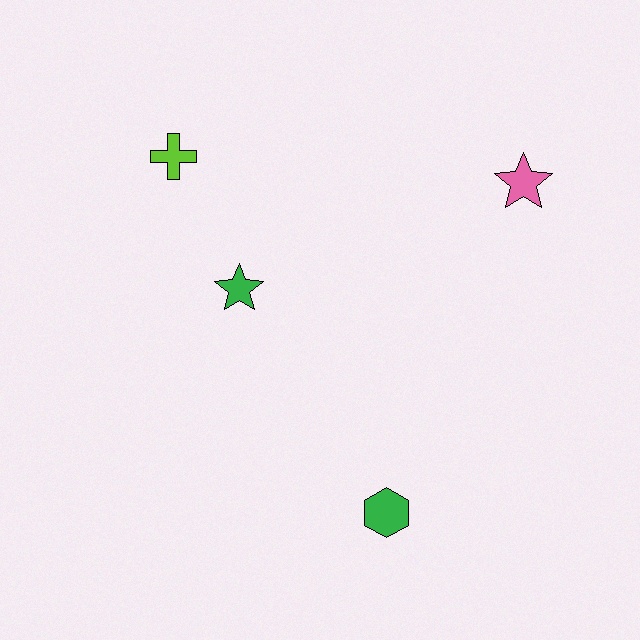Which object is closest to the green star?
The lime cross is closest to the green star.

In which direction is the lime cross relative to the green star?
The lime cross is above the green star.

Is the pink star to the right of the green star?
Yes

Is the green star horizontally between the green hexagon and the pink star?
No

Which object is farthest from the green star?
The pink star is farthest from the green star.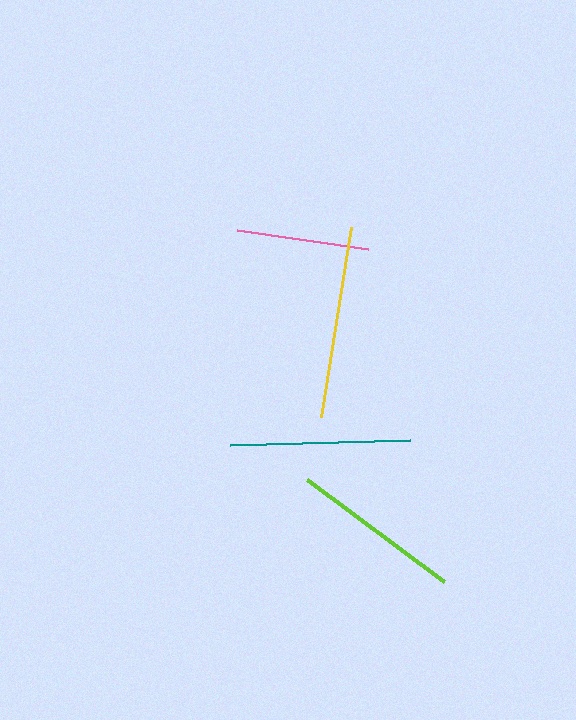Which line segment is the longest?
The yellow line is the longest at approximately 192 pixels.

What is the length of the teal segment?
The teal segment is approximately 180 pixels long.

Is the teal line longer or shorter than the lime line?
The teal line is longer than the lime line.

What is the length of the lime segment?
The lime segment is approximately 171 pixels long.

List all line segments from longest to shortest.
From longest to shortest: yellow, teal, lime, pink.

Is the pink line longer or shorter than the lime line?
The lime line is longer than the pink line.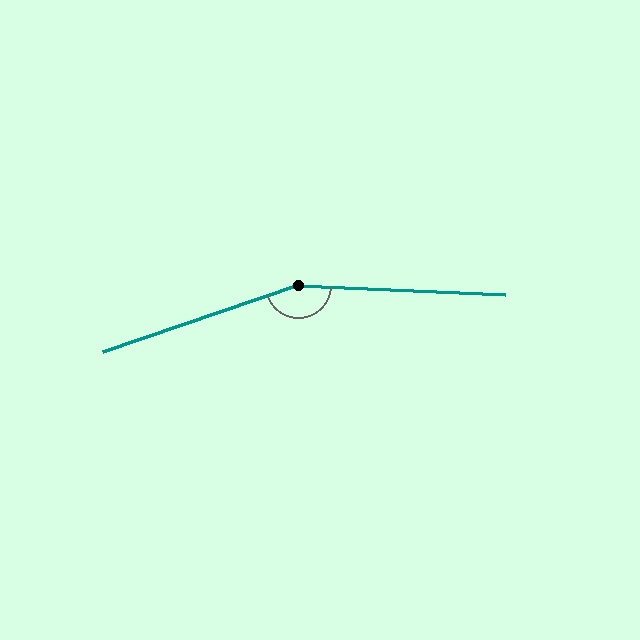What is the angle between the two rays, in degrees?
Approximately 159 degrees.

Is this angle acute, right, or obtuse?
It is obtuse.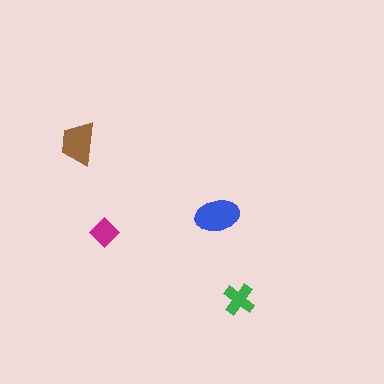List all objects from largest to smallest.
The blue ellipse, the brown trapezoid, the green cross, the magenta diamond.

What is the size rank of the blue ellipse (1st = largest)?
1st.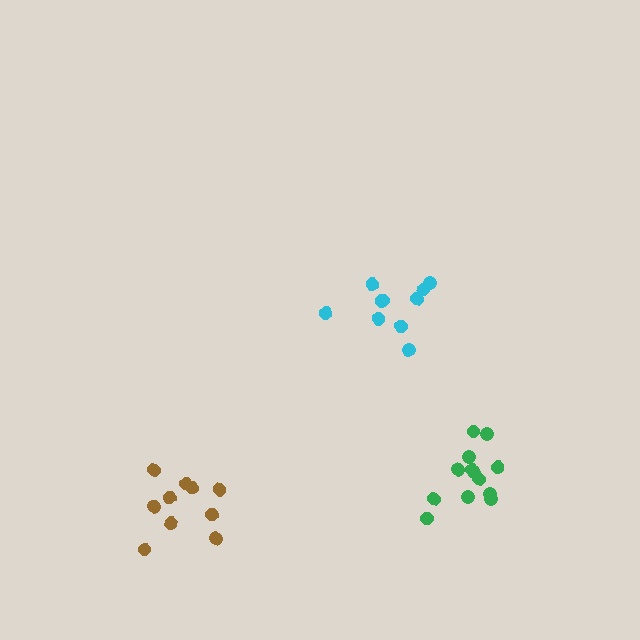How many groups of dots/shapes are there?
There are 3 groups.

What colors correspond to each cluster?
The clusters are colored: green, brown, cyan.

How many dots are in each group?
Group 1: 13 dots, Group 2: 10 dots, Group 3: 10 dots (33 total).